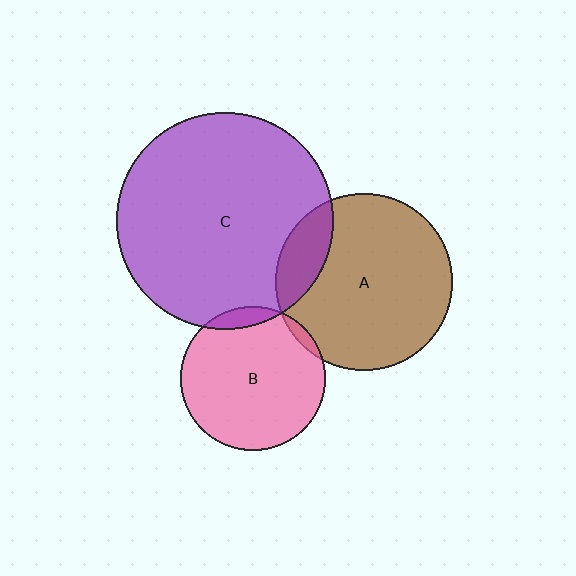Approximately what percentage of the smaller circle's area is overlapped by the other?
Approximately 15%.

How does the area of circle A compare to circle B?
Approximately 1.5 times.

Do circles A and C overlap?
Yes.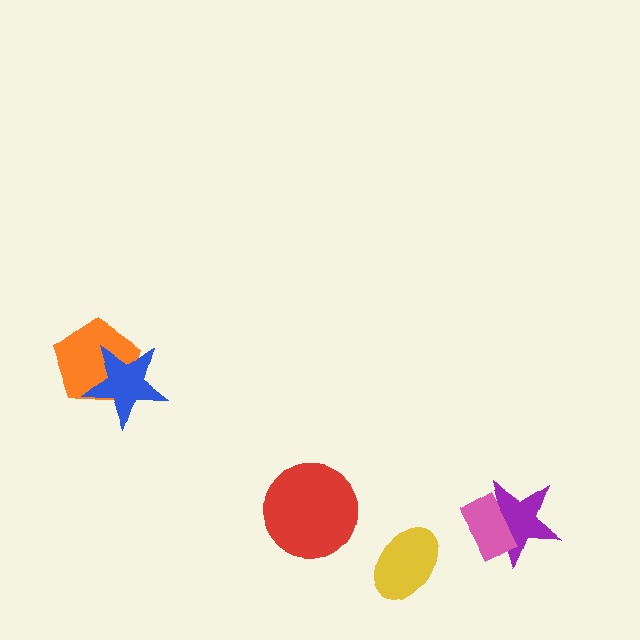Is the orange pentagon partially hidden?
Yes, it is partially covered by another shape.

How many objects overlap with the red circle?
0 objects overlap with the red circle.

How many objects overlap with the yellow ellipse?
0 objects overlap with the yellow ellipse.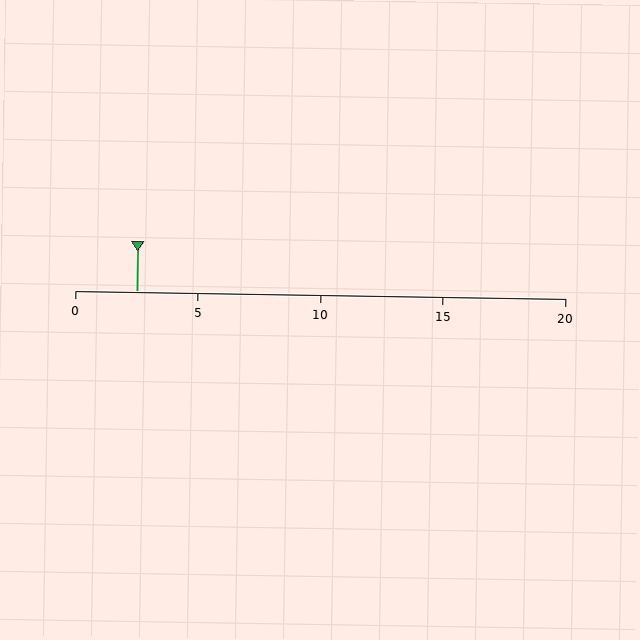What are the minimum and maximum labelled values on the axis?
The axis runs from 0 to 20.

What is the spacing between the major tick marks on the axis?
The major ticks are spaced 5 apart.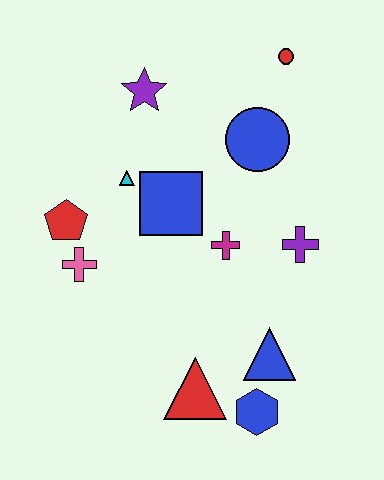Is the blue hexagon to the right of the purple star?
Yes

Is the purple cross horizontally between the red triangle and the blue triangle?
No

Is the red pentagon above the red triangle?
Yes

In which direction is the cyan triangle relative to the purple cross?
The cyan triangle is to the left of the purple cross.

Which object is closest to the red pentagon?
The pink cross is closest to the red pentagon.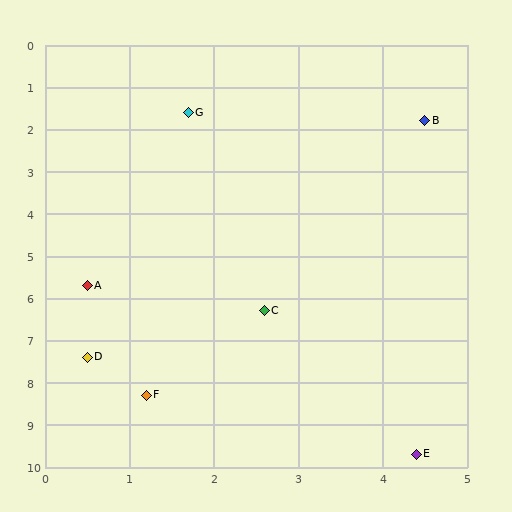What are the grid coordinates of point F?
Point F is at approximately (1.2, 8.3).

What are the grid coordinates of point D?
Point D is at approximately (0.5, 7.4).